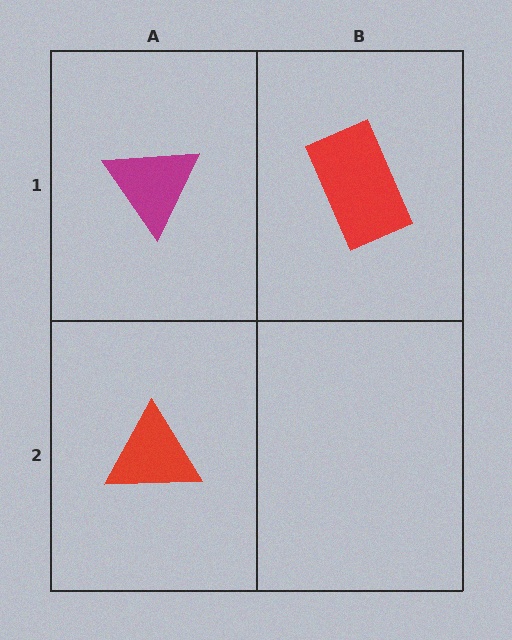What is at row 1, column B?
A red rectangle.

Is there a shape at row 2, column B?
No, that cell is empty.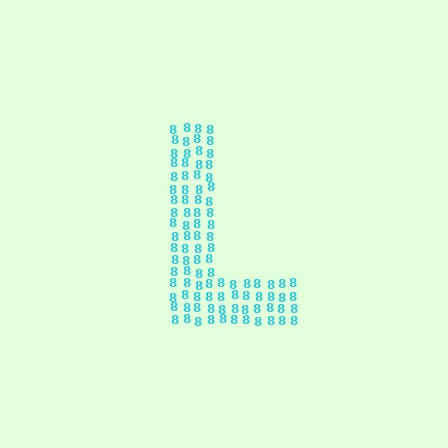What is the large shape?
The large shape is the letter L.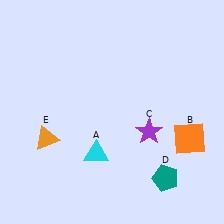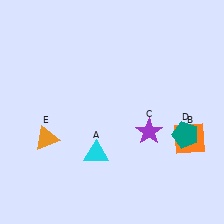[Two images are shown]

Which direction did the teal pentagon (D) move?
The teal pentagon (D) moved up.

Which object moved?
The teal pentagon (D) moved up.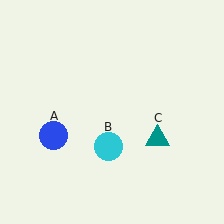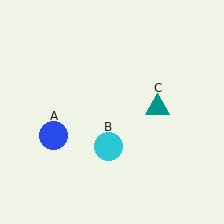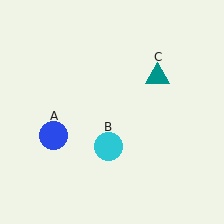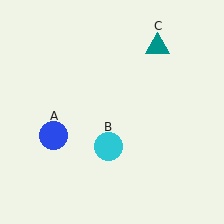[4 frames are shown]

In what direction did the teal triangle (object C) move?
The teal triangle (object C) moved up.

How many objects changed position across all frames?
1 object changed position: teal triangle (object C).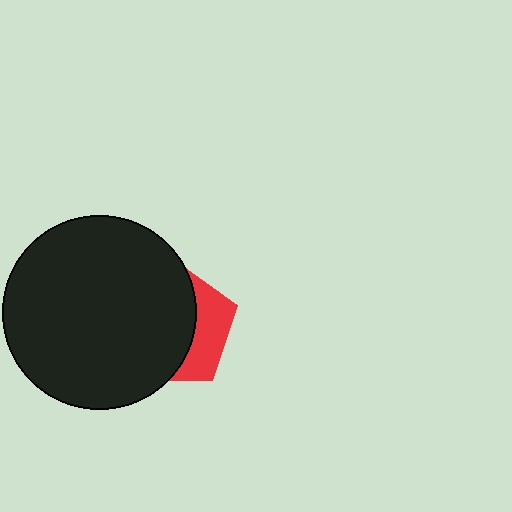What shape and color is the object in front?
The object in front is a black circle.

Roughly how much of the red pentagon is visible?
A small part of it is visible (roughly 32%).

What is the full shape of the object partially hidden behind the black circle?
The partially hidden object is a red pentagon.